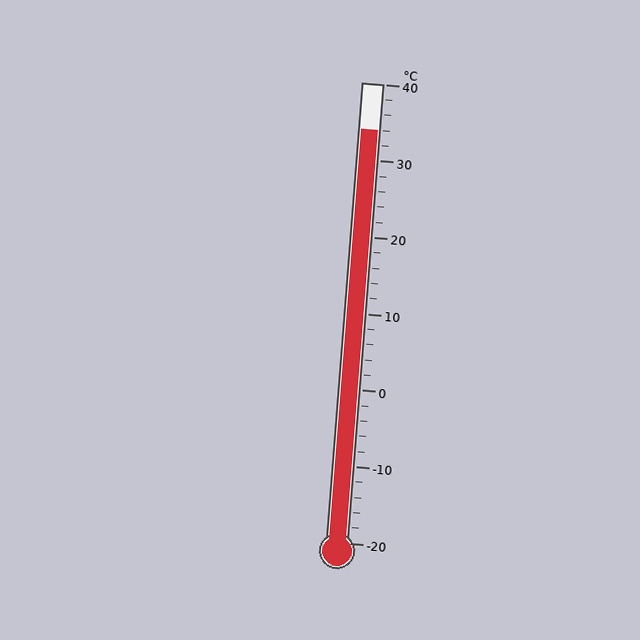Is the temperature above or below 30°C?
The temperature is above 30°C.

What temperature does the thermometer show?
The thermometer shows approximately 34°C.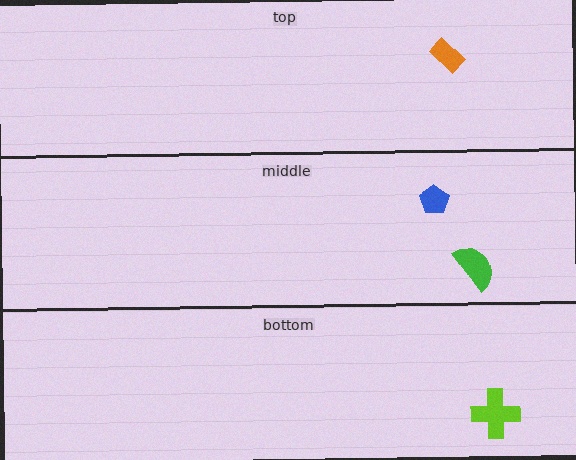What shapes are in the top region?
The orange rectangle.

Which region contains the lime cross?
The bottom region.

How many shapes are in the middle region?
2.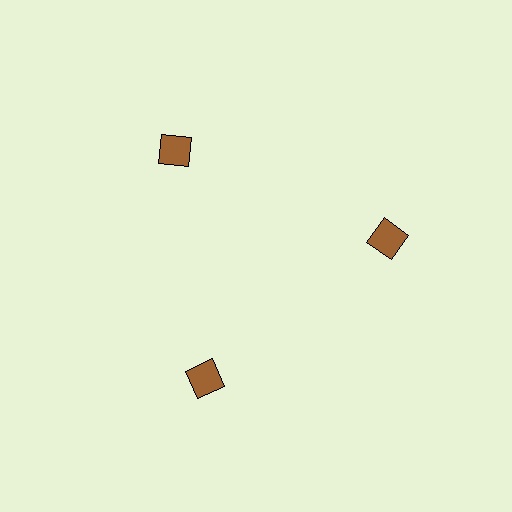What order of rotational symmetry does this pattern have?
This pattern has 3-fold rotational symmetry.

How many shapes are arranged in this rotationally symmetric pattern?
There are 3 shapes, arranged in 3 groups of 1.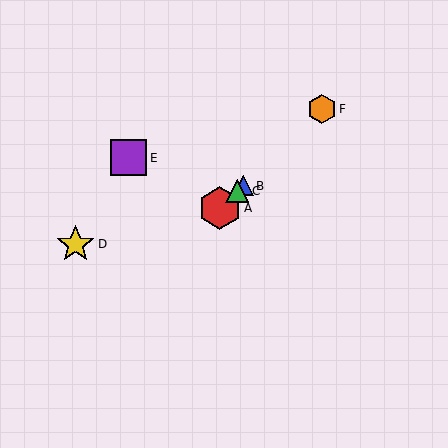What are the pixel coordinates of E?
Object E is at (129, 158).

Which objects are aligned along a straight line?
Objects A, B, C, F are aligned along a straight line.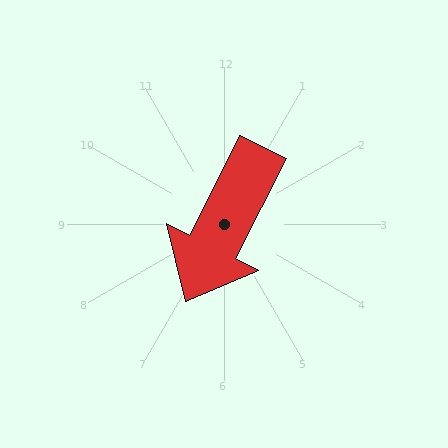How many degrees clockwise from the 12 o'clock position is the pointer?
Approximately 207 degrees.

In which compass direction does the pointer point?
Southwest.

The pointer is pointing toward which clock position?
Roughly 7 o'clock.